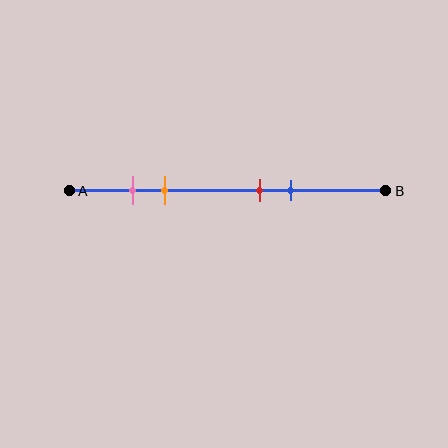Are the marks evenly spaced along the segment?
No, the marks are not evenly spaced.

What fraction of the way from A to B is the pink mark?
The pink mark is approximately 20% (0.2) of the way from A to B.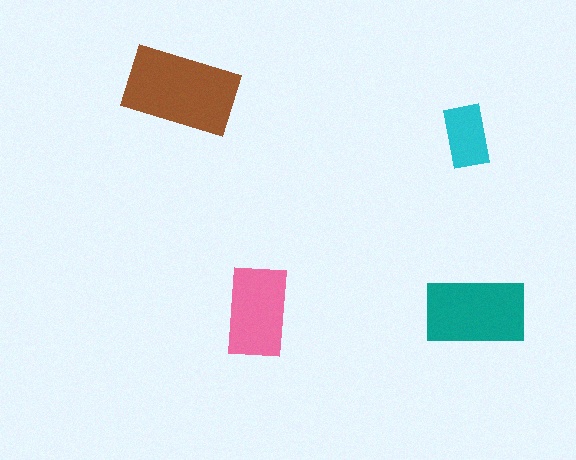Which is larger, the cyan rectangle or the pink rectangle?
The pink one.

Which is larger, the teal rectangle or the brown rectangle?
The brown one.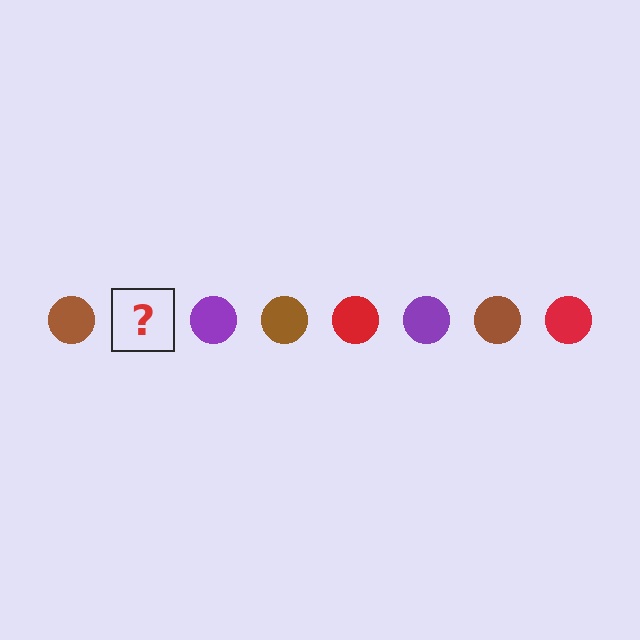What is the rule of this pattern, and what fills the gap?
The rule is that the pattern cycles through brown, red, purple circles. The gap should be filled with a red circle.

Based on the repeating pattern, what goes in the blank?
The blank should be a red circle.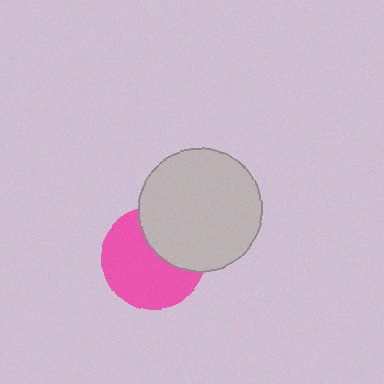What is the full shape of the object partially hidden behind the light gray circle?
The partially hidden object is a pink circle.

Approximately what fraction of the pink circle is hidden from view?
Roughly 36% of the pink circle is hidden behind the light gray circle.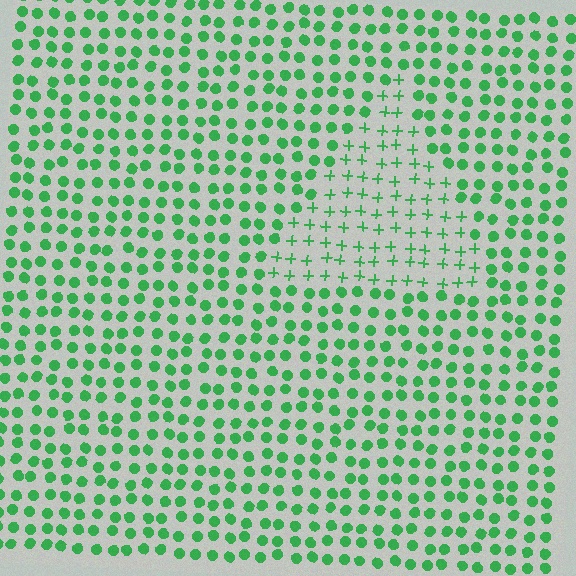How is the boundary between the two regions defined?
The boundary is defined by a change in element shape: plus signs inside vs. circles outside. All elements share the same color and spacing.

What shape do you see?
I see a triangle.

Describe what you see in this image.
The image is filled with small green elements arranged in a uniform grid. A triangle-shaped region contains plus signs, while the surrounding area contains circles. The boundary is defined purely by the change in element shape.